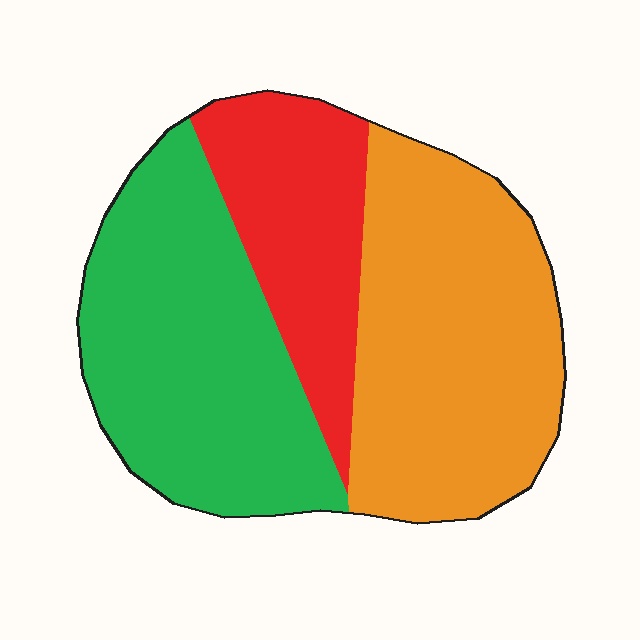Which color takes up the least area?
Red, at roughly 20%.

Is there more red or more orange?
Orange.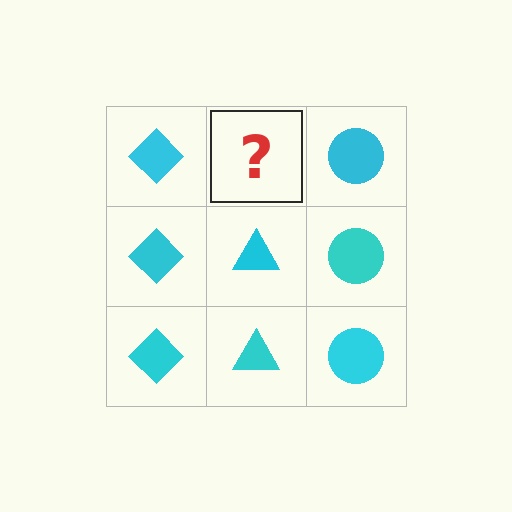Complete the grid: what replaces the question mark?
The question mark should be replaced with a cyan triangle.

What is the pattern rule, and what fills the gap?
The rule is that each column has a consistent shape. The gap should be filled with a cyan triangle.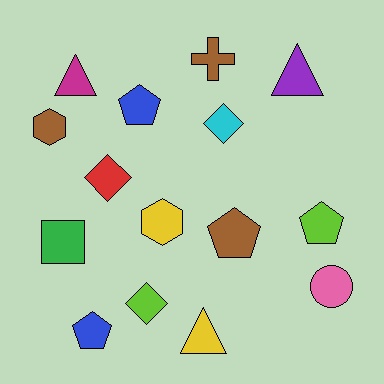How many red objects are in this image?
There is 1 red object.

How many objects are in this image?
There are 15 objects.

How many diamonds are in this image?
There are 3 diamonds.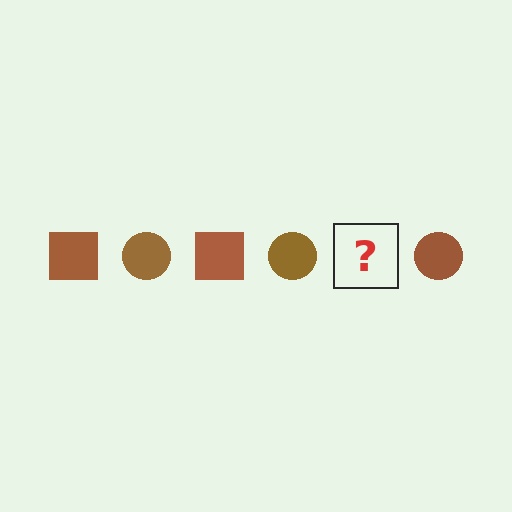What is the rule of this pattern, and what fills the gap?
The rule is that the pattern cycles through square, circle shapes in brown. The gap should be filled with a brown square.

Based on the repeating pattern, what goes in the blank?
The blank should be a brown square.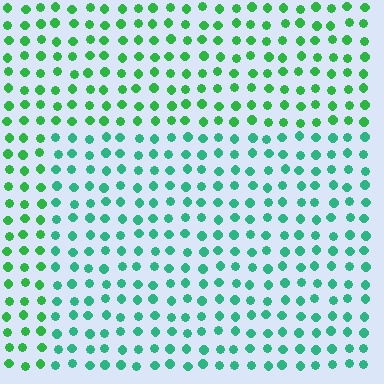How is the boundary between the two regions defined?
The boundary is defined purely by a slight shift in hue (about 29 degrees). Spacing, size, and orientation are identical on both sides.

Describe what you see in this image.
The image is filled with small green elements in a uniform arrangement. A rectangle-shaped region is visible where the elements are tinted to a slightly different hue, forming a subtle color boundary.